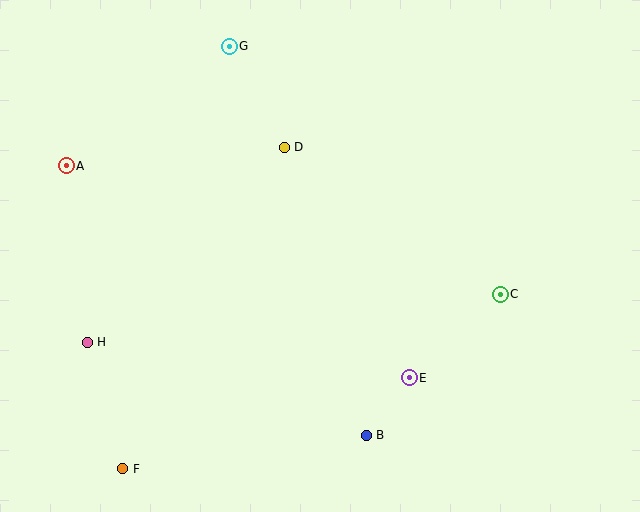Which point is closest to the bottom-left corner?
Point F is closest to the bottom-left corner.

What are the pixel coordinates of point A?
Point A is at (66, 166).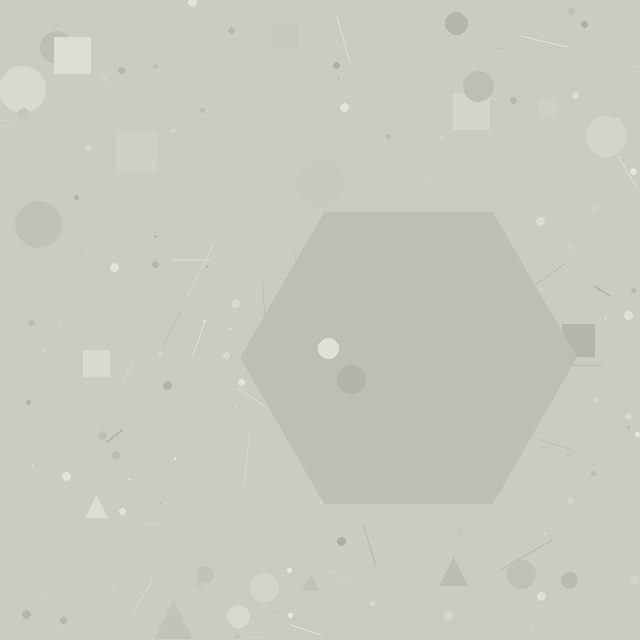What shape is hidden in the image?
A hexagon is hidden in the image.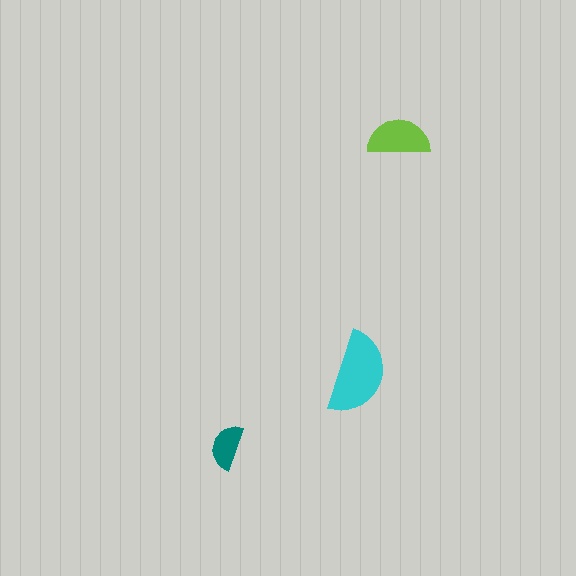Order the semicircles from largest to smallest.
the cyan one, the lime one, the teal one.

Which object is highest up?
The lime semicircle is topmost.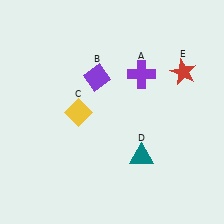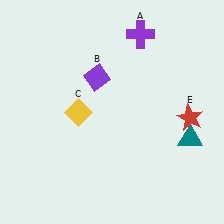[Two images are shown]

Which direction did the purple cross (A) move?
The purple cross (A) moved up.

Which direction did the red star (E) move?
The red star (E) moved down.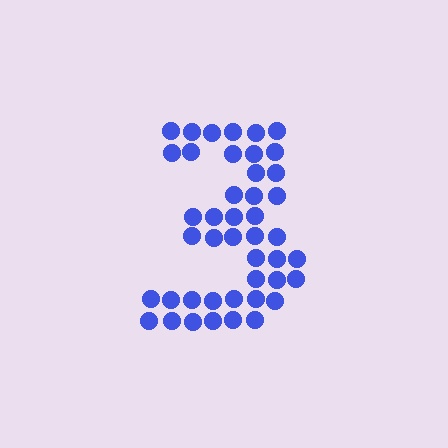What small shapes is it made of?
It is made of small circles.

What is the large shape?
The large shape is the digit 3.